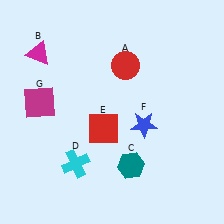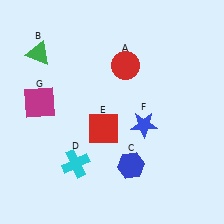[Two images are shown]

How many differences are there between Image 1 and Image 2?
There are 2 differences between the two images.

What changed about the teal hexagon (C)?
In Image 1, C is teal. In Image 2, it changed to blue.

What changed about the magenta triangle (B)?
In Image 1, B is magenta. In Image 2, it changed to green.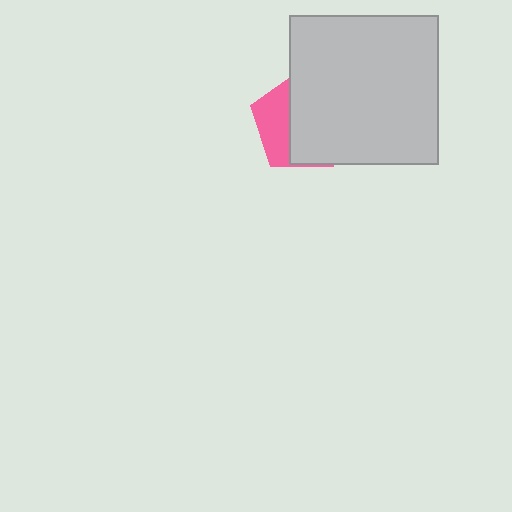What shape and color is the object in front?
The object in front is a light gray rectangle.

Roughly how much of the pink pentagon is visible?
A small part of it is visible (roughly 35%).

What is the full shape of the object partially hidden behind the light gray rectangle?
The partially hidden object is a pink pentagon.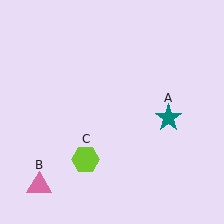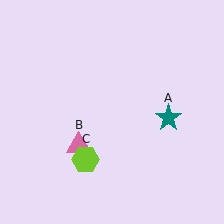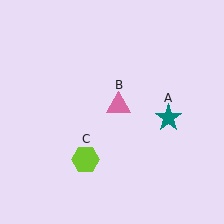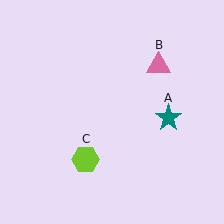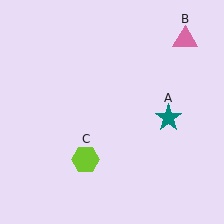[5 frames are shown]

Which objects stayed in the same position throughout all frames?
Teal star (object A) and lime hexagon (object C) remained stationary.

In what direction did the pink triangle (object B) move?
The pink triangle (object B) moved up and to the right.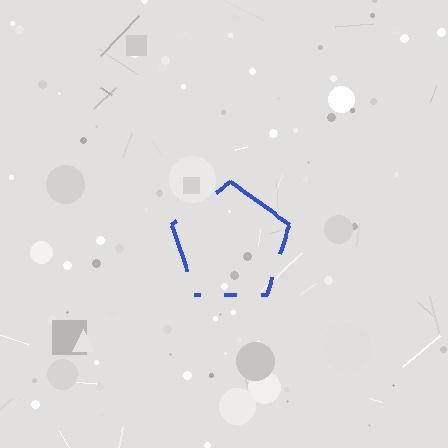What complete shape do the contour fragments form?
The contour fragments form a pentagon.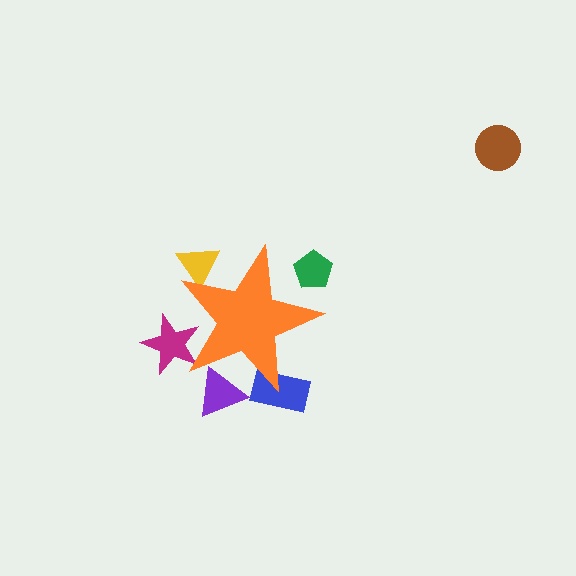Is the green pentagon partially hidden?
Yes, the green pentagon is partially hidden behind the orange star.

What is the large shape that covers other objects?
An orange star.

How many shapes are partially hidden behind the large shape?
5 shapes are partially hidden.